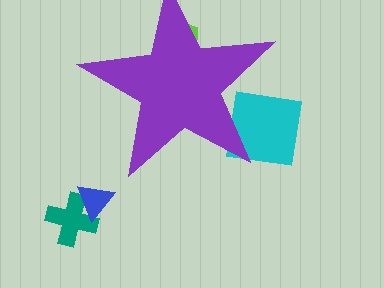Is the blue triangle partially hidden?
No, the blue triangle is fully visible.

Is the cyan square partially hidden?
Yes, the cyan square is partially hidden behind the purple star.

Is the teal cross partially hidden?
No, the teal cross is fully visible.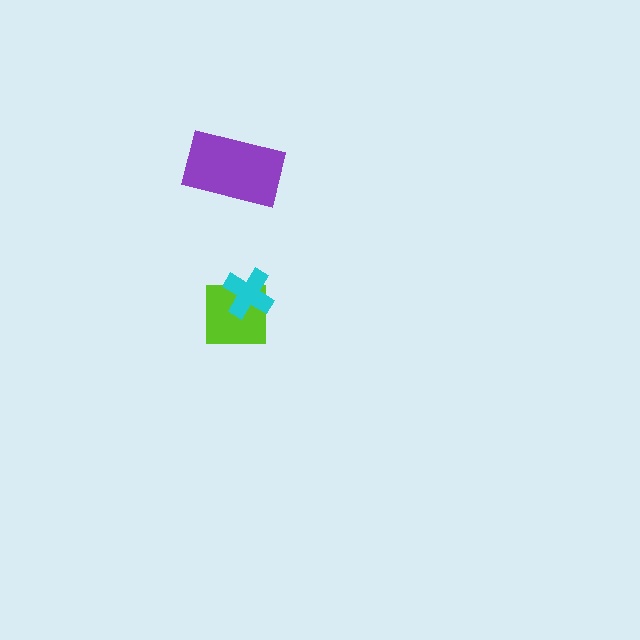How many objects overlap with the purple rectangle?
0 objects overlap with the purple rectangle.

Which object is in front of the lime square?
The cyan cross is in front of the lime square.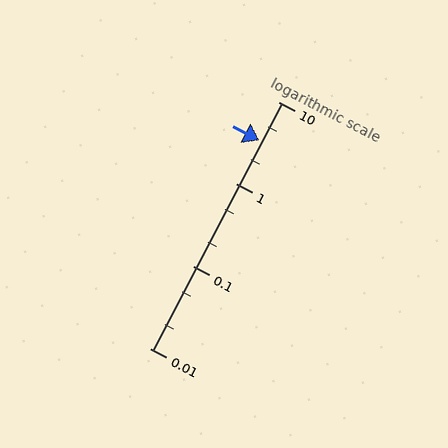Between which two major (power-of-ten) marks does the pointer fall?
The pointer is between 1 and 10.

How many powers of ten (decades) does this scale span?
The scale spans 3 decades, from 0.01 to 10.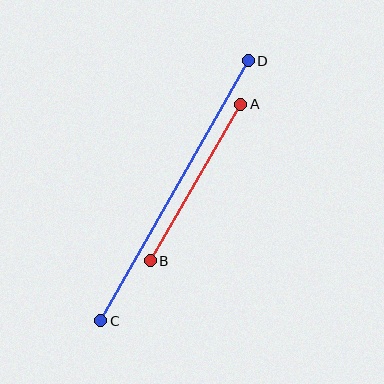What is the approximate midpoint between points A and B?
The midpoint is at approximately (195, 182) pixels.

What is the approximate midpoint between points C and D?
The midpoint is at approximately (175, 191) pixels.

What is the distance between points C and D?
The distance is approximately 299 pixels.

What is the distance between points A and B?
The distance is approximately 181 pixels.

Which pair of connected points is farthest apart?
Points C and D are farthest apart.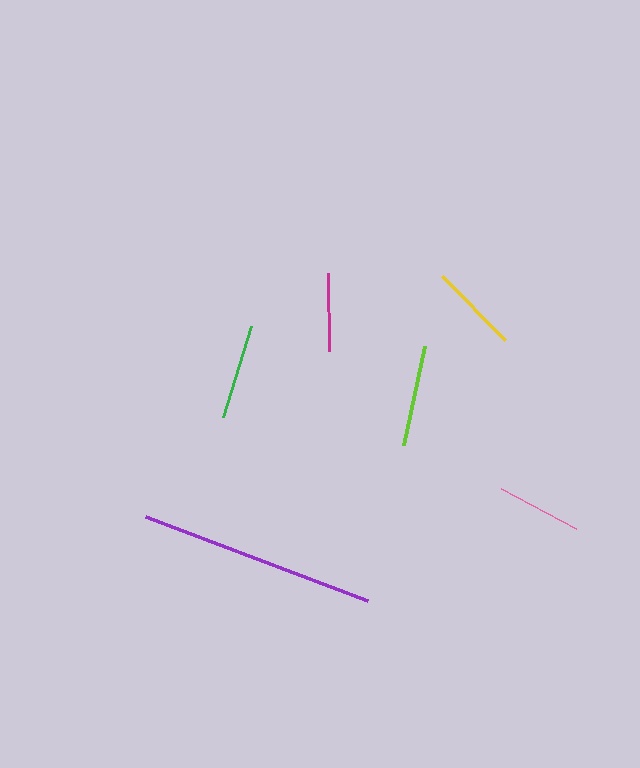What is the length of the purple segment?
The purple segment is approximately 237 pixels long.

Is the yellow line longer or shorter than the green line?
The green line is longer than the yellow line.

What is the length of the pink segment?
The pink segment is approximately 86 pixels long.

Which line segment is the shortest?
The magenta line is the shortest at approximately 78 pixels.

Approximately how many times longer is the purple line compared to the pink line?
The purple line is approximately 2.8 times the length of the pink line.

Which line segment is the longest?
The purple line is the longest at approximately 237 pixels.